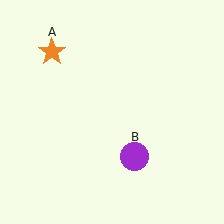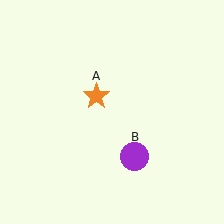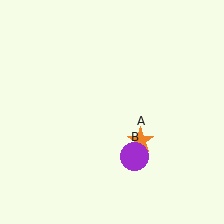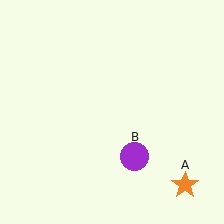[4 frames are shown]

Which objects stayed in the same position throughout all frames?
Purple circle (object B) remained stationary.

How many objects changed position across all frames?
1 object changed position: orange star (object A).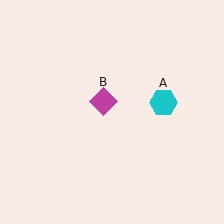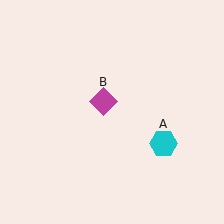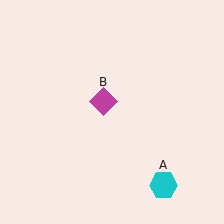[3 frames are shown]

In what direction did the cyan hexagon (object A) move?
The cyan hexagon (object A) moved down.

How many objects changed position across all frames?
1 object changed position: cyan hexagon (object A).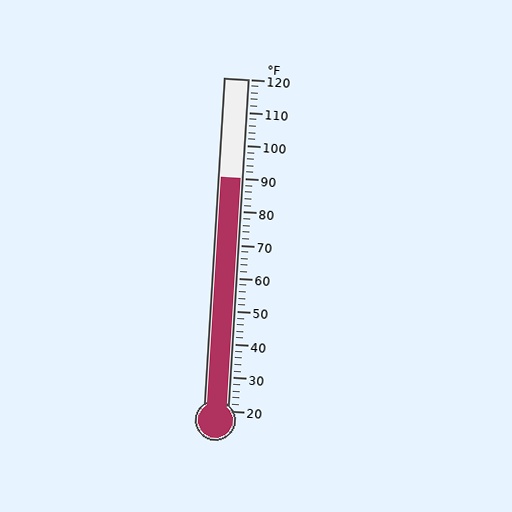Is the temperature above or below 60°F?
The temperature is above 60°F.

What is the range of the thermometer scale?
The thermometer scale ranges from 20°F to 120°F.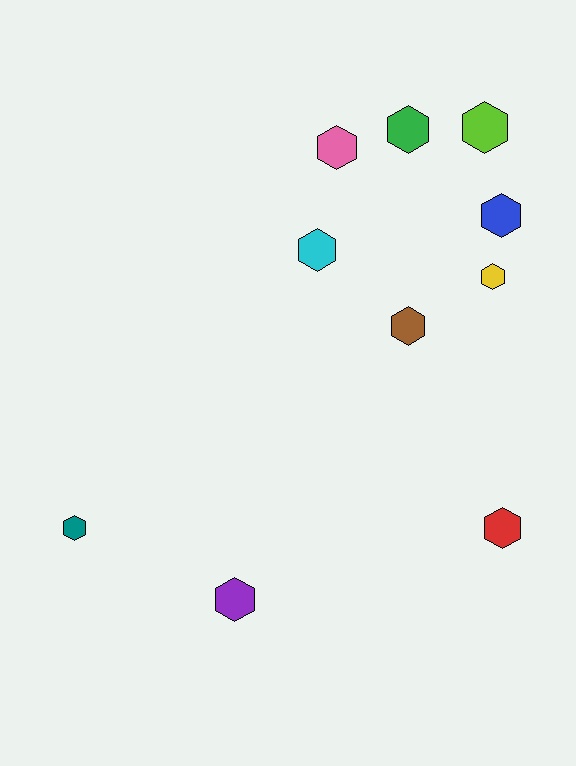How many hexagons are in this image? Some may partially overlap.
There are 10 hexagons.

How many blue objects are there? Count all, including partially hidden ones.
There is 1 blue object.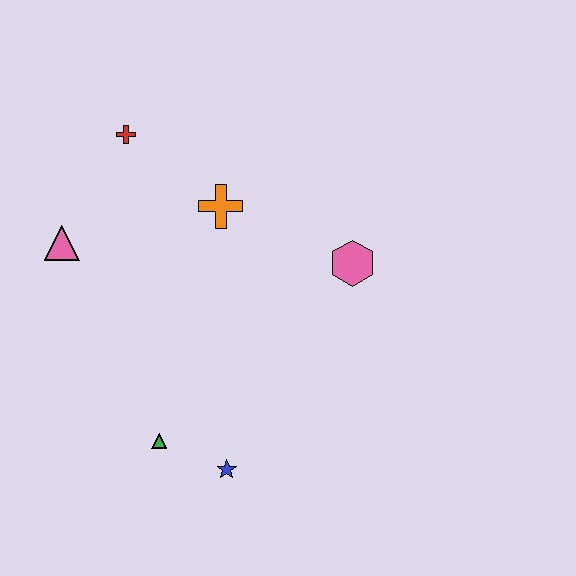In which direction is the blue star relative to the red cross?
The blue star is below the red cross.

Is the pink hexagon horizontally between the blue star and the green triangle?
No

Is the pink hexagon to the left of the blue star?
No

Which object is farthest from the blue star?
The red cross is farthest from the blue star.